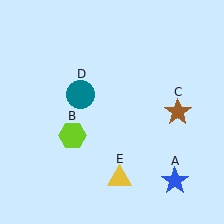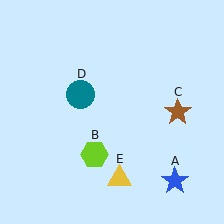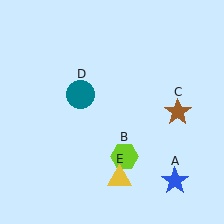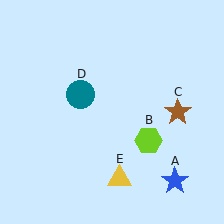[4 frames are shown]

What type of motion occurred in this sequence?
The lime hexagon (object B) rotated counterclockwise around the center of the scene.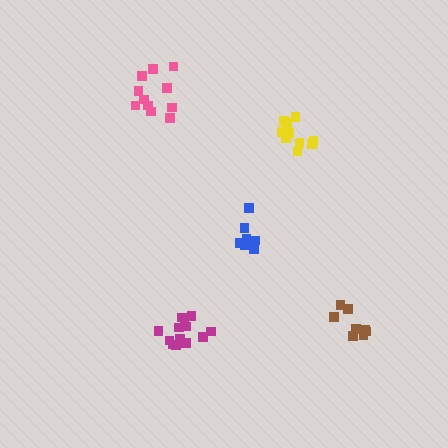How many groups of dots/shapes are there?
There are 5 groups.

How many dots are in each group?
Group 1: 8 dots, Group 2: 7 dots, Group 3: 11 dots, Group 4: 10 dots, Group 5: 13 dots (49 total).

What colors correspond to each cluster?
The clusters are colored: brown, blue, pink, yellow, magenta.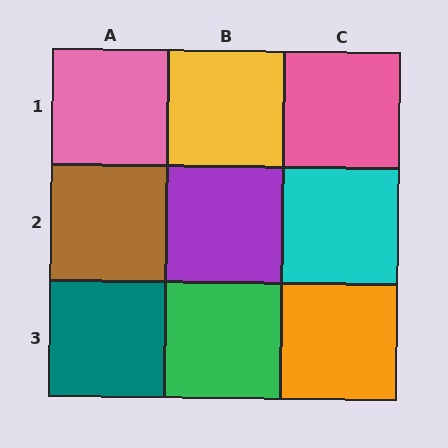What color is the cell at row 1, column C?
Pink.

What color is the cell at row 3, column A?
Teal.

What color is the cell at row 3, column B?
Green.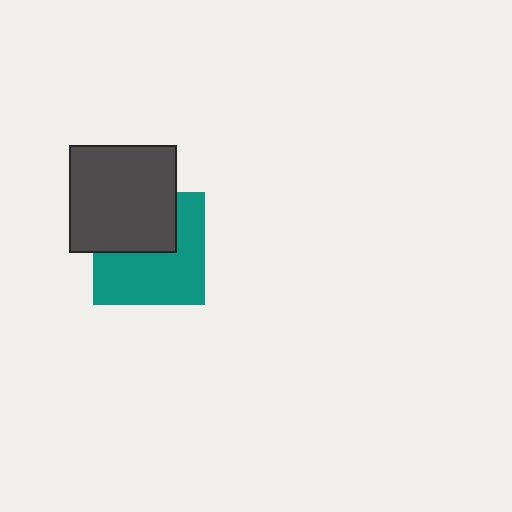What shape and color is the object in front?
The object in front is a dark gray square.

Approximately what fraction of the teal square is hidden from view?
Roughly 41% of the teal square is hidden behind the dark gray square.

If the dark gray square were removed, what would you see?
You would see the complete teal square.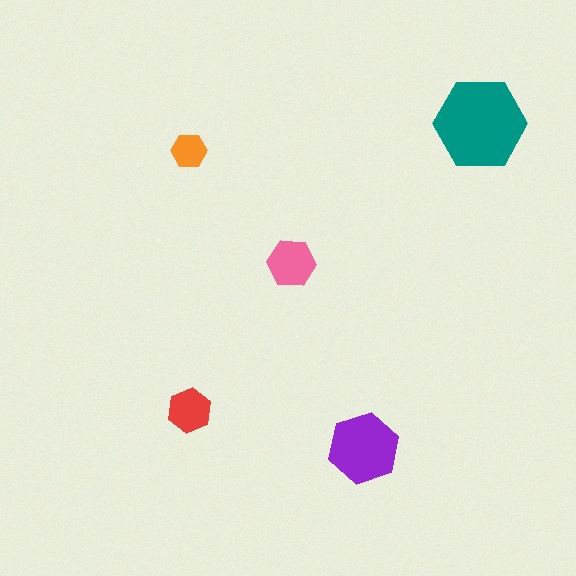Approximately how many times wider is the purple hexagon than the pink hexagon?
About 1.5 times wider.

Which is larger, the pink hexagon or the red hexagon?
The pink one.